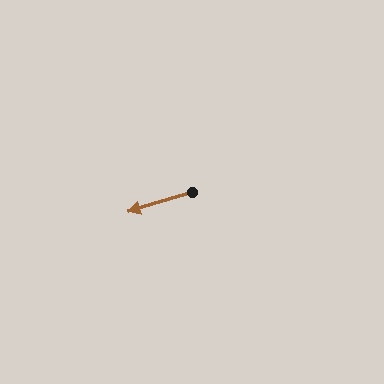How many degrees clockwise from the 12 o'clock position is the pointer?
Approximately 253 degrees.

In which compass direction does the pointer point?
West.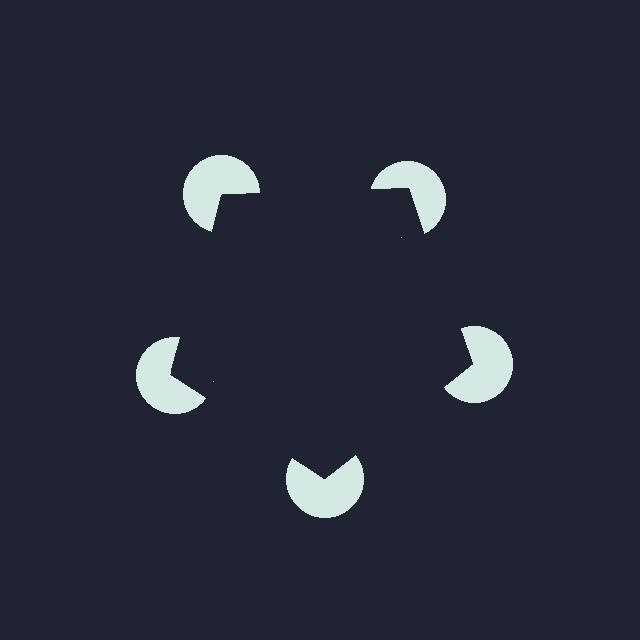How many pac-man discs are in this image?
There are 5 — one at each vertex of the illusory pentagon.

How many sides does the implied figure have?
5 sides.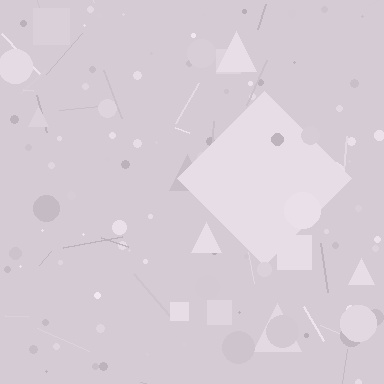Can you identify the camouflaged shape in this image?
The camouflaged shape is a diamond.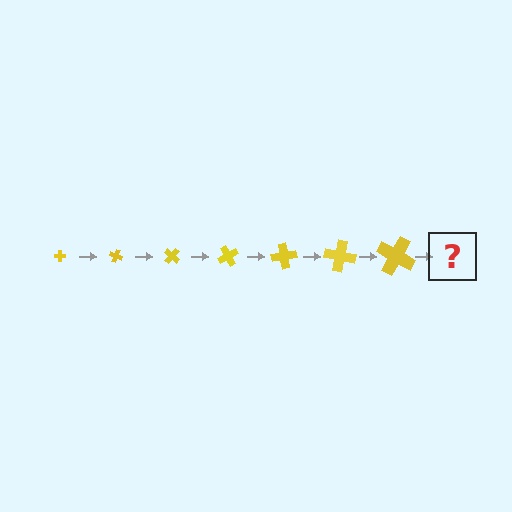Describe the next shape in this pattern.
It should be a cross, larger than the previous one and rotated 140 degrees from the start.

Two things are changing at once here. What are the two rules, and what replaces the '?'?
The two rules are that the cross grows larger each step and it rotates 20 degrees each step. The '?' should be a cross, larger than the previous one and rotated 140 degrees from the start.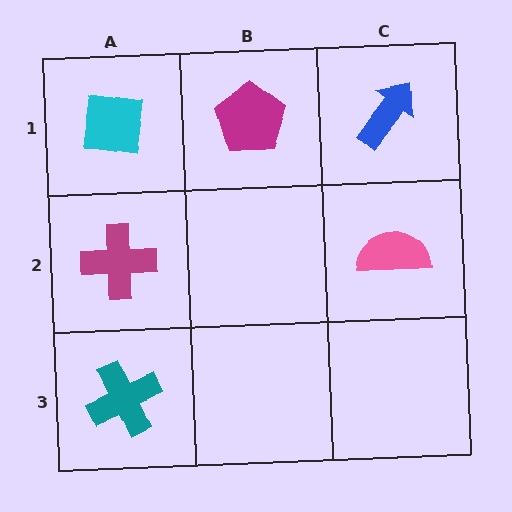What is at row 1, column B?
A magenta pentagon.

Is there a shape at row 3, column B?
No, that cell is empty.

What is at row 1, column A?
A cyan square.